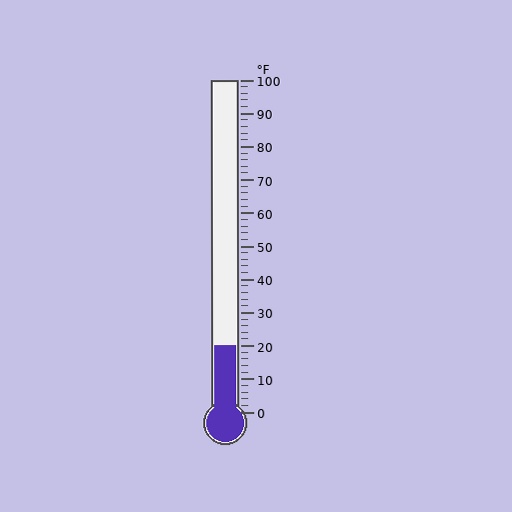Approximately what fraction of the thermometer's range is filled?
The thermometer is filled to approximately 20% of its range.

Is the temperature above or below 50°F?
The temperature is below 50°F.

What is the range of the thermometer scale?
The thermometer scale ranges from 0°F to 100°F.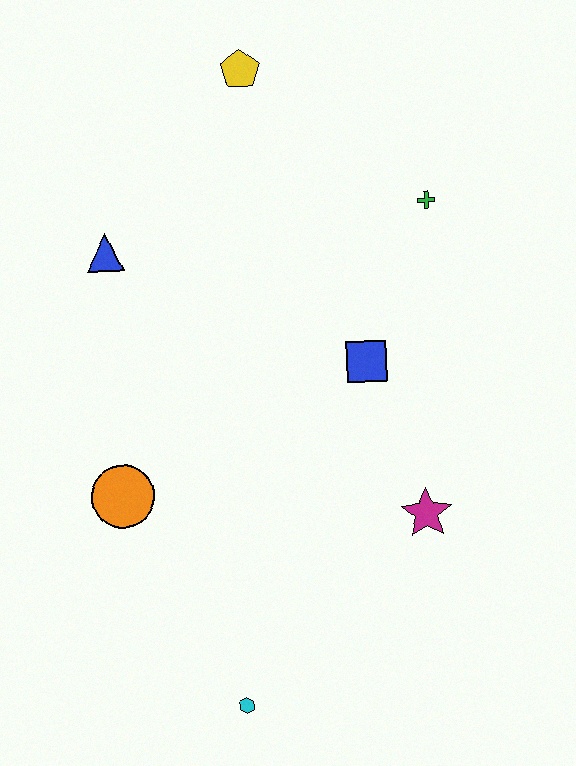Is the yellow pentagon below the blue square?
No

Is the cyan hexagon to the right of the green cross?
No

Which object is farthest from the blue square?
The cyan hexagon is farthest from the blue square.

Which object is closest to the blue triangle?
The yellow pentagon is closest to the blue triangle.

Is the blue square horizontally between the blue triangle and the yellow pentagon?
No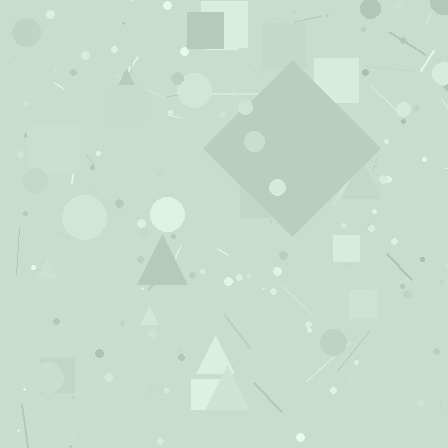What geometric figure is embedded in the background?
A diamond is embedded in the background.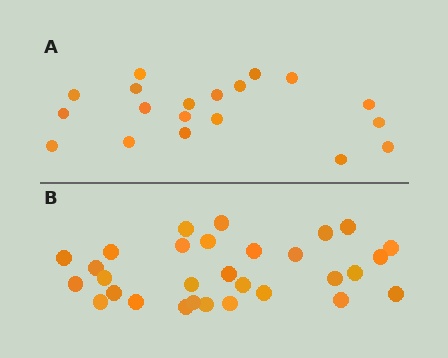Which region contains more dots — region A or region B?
Region B (the bottom region) has more dots.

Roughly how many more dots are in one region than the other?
Region B has roughly 12 or so more dots than region A.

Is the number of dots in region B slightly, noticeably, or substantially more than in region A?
Region B has substantially more. The ratio is roughly 1.6 to 1.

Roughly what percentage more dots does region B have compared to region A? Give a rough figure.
About 60% more.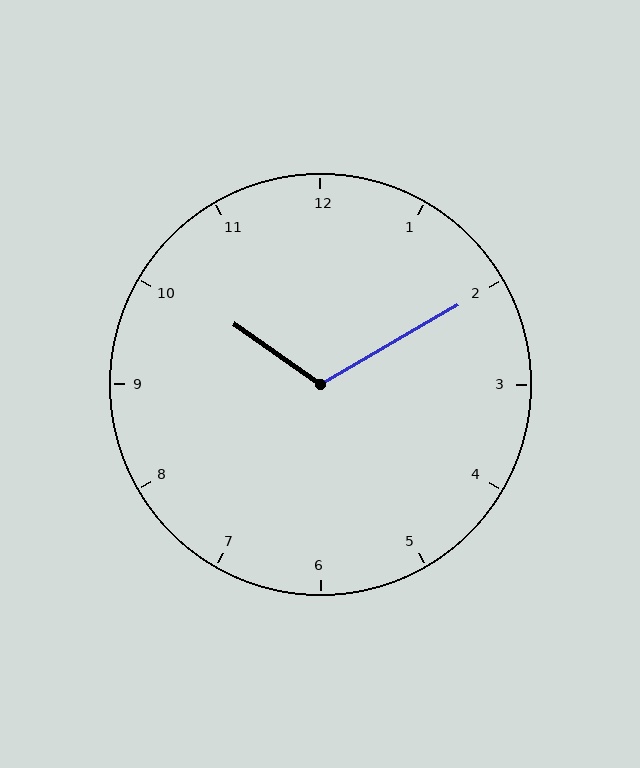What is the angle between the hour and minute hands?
Approximately 115 degrees.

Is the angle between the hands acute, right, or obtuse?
It is obtuse.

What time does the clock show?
10:10.